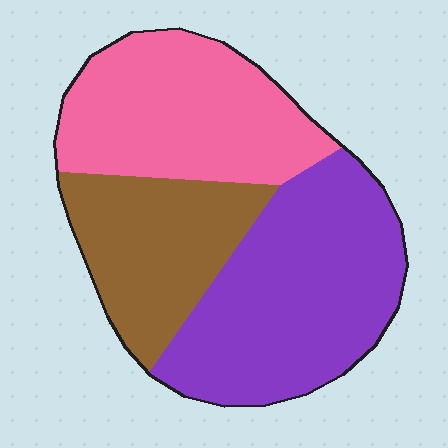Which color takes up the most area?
Purple, at roughly 40%.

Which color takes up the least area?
Brown, at roughly 25%.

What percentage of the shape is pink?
Pink covers 33% of the shape.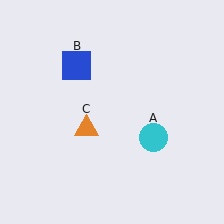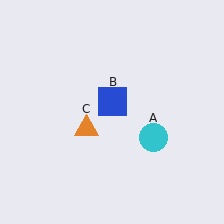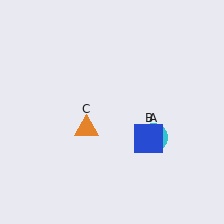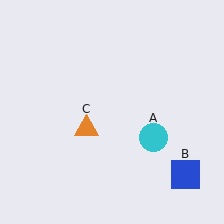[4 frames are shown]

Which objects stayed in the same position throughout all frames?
Cyan circle (object A) and orange triangle (object C) remained stationary.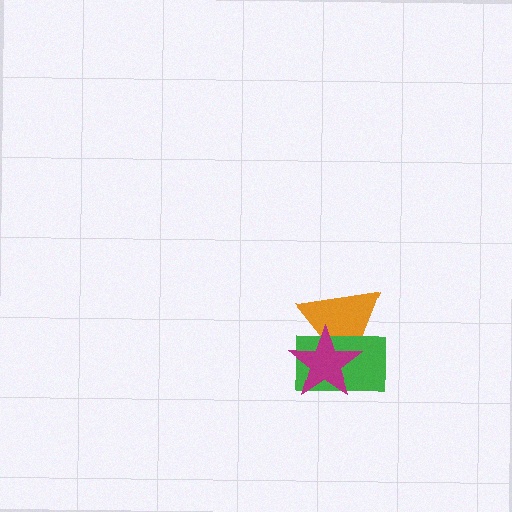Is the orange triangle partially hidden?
Yes, it is partially covered by another shape.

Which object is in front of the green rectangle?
The magenta star is in front of the green rectangle.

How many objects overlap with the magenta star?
2 objects overlap with the magenta star.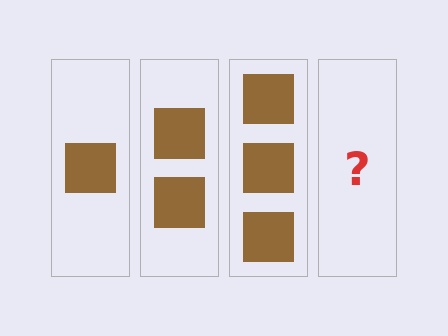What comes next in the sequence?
The next element should be 4 squares.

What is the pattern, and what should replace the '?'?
The pattern is that each step adds one more square. The '?' should be 4 squares.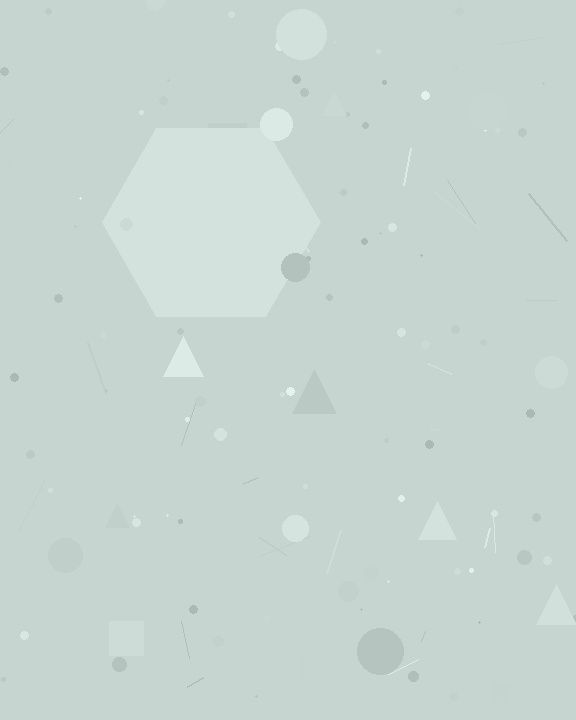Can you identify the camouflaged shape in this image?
The camouflaged shape is a hexagon.